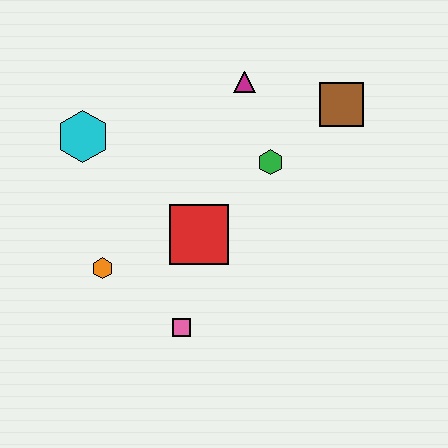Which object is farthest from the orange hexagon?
The brown square is farthest from the orange hexagon.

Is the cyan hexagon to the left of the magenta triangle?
Yes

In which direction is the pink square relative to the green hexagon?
The pink square is below the green hexagon.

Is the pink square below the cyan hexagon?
Yes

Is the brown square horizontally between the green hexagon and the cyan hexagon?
No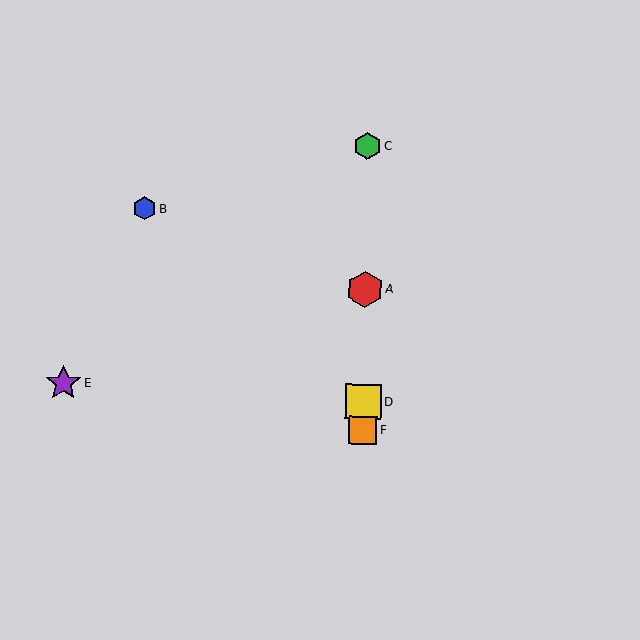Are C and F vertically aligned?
Yes, both are at x≈367.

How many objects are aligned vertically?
4 objects (A, C, D, F) are aligned vertically.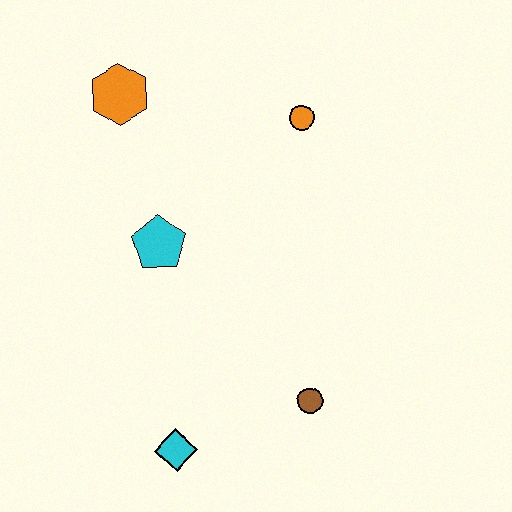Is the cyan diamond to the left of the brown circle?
Yes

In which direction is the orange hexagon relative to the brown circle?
The orange hexagon is above the brown circle.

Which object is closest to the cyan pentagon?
The orange hexagon is closest to the cyan pentagon.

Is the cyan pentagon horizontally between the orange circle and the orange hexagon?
Yes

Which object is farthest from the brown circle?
The orange hexagon is farthest from the brown circle.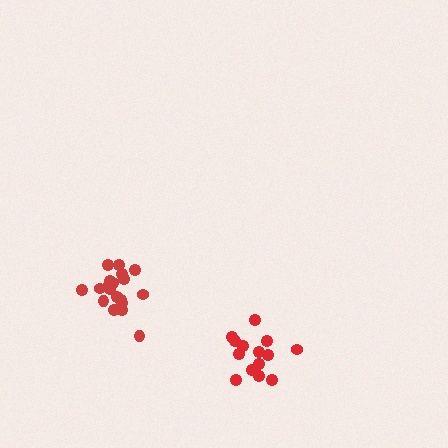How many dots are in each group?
Group 1: 19 dots, Group 2: 14 dots (33 total).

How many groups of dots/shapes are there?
There are 2 groups.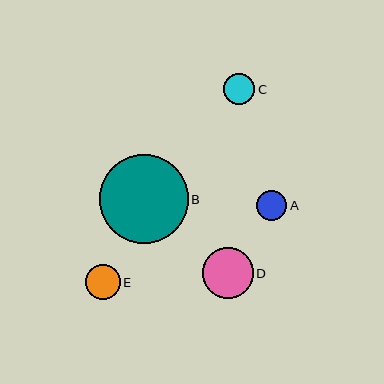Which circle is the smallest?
Circle A is the smallest with a size of approximately 30 pixels.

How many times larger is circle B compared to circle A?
Circle B is approximately 3.0 times the size of circle A.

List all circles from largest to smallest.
From largest to smallest: B, D, E, C, A.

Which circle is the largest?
Circle B is the largest with a size of approximately 89 pixels.